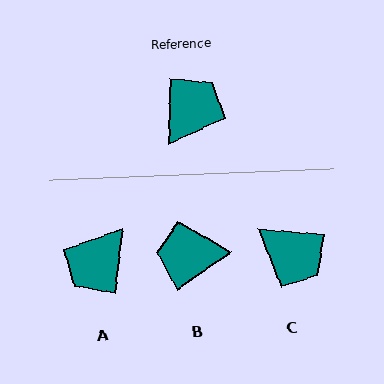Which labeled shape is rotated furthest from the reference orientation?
A, about 176 degrees away.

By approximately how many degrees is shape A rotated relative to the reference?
Approximately 176 degrees counter-clockwise.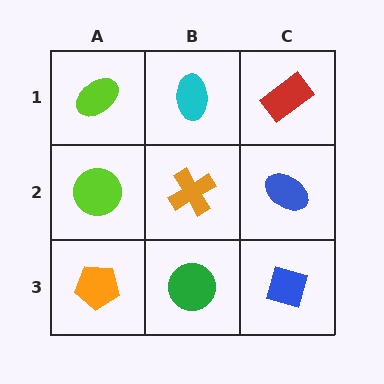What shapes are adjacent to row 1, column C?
A blue ellipse (row 2, column C), a cyan ellipse (row 1, column B).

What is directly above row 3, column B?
An orange cross.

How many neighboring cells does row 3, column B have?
3.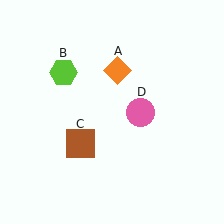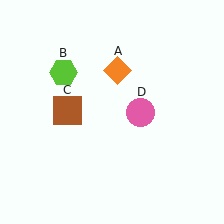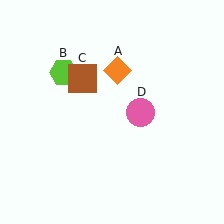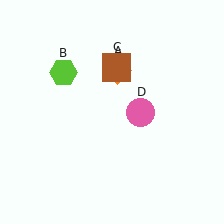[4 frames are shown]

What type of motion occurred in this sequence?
The brown square (object C) rotated clockwise around the center of the scene.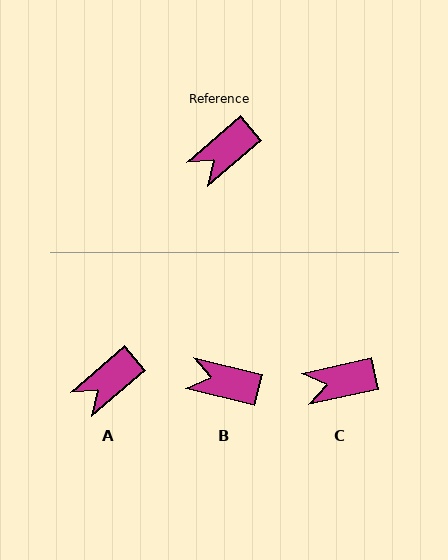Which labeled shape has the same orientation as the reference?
A.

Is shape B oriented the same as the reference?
No, it is off by about 54 degrees.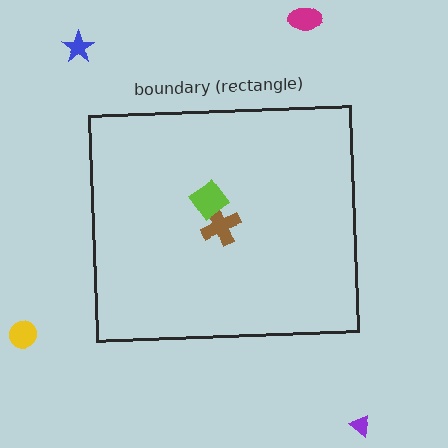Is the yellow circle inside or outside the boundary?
Outside.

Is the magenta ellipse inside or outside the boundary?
Outside.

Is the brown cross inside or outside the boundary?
Inside.